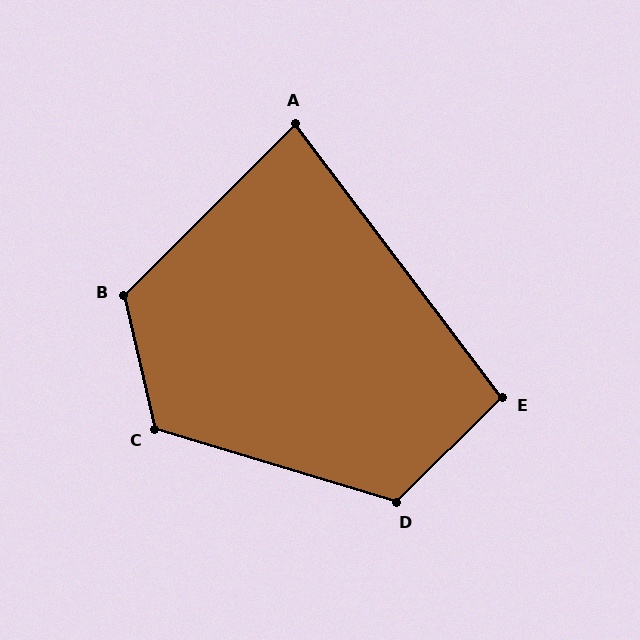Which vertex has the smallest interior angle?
A, at approximately 82 degrees.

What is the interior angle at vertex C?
Approximately 120 degrees (obtuse).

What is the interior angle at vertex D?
Approximately 118 degrees (obtuse).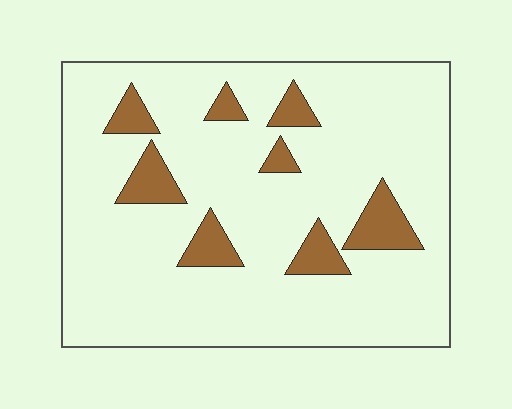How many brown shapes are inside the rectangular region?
8.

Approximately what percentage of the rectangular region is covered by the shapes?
Approximately 15%.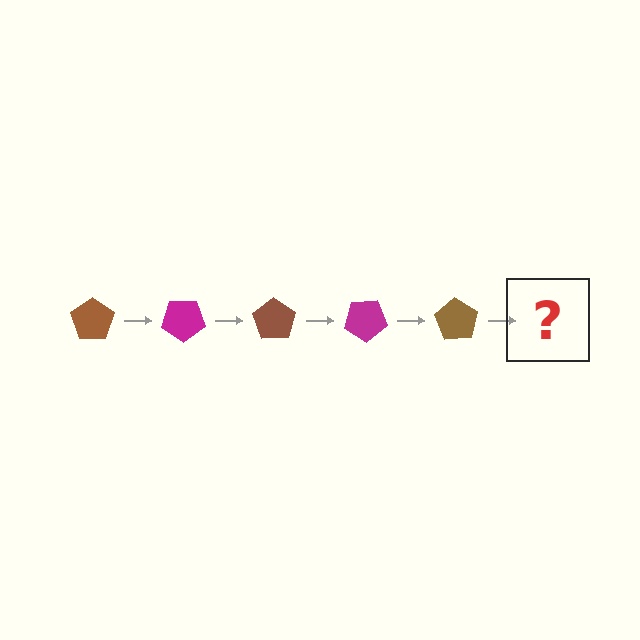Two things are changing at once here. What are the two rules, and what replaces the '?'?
The two rules are that it rotates 35 degrees each step and the color cycles through brown and magenta. The '?' should be a magenta pentagon, rotated 175 degrees from the start.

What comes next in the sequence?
The next element should be a magenta pentagon, rotated 175 degrees from the start.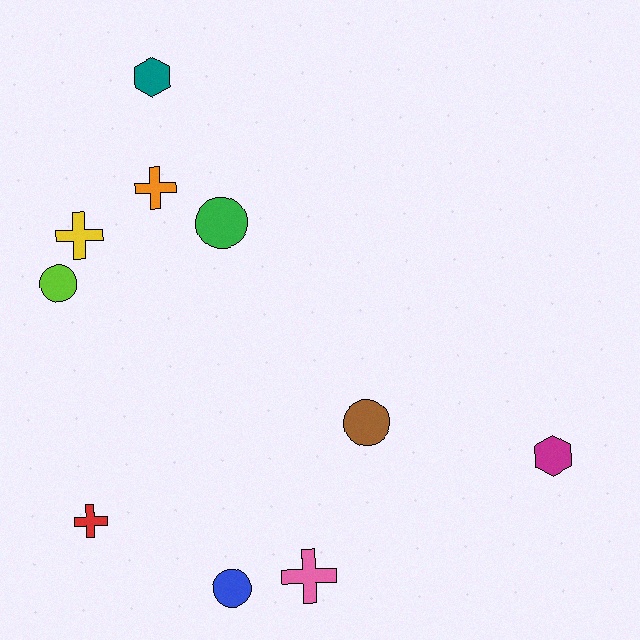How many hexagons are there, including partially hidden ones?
There are 2 hexagons.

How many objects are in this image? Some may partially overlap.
There are 10 objects.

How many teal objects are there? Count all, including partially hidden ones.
There is 1 teal object.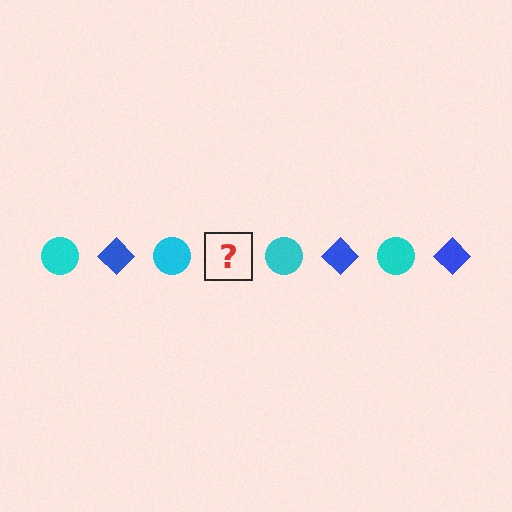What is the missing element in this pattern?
The missing element is a blue diamond.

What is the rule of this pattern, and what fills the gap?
The rule is that the pattern alternates between cyan circle and blue diamond. The gap should be filled with a blue diamond.